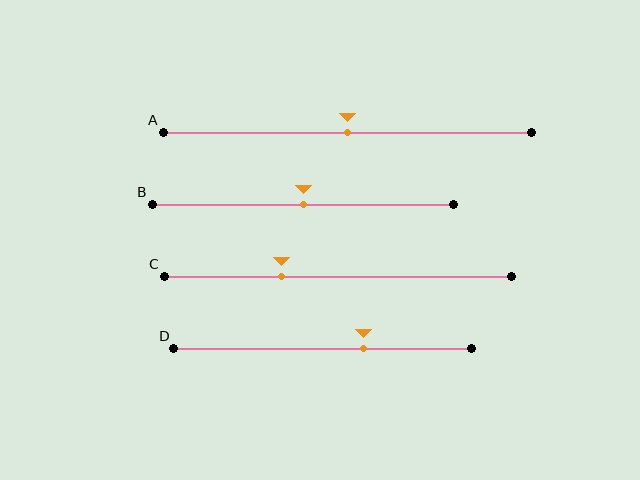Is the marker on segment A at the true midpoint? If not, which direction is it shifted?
Yes, the marker on segment A is at the true midpoint.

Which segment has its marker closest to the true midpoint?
Segment A has its marker closest to the true midpoint.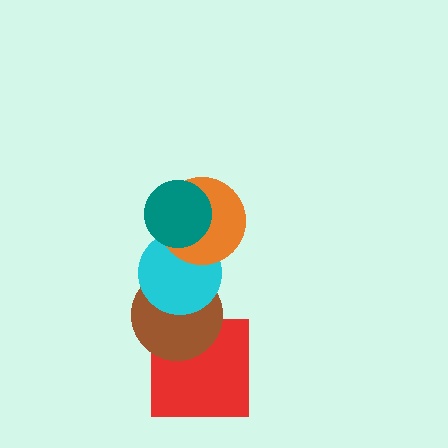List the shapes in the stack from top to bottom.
From top to bottom: the teal circle, the orange circle, the cyan circle, the brown circle, the red square.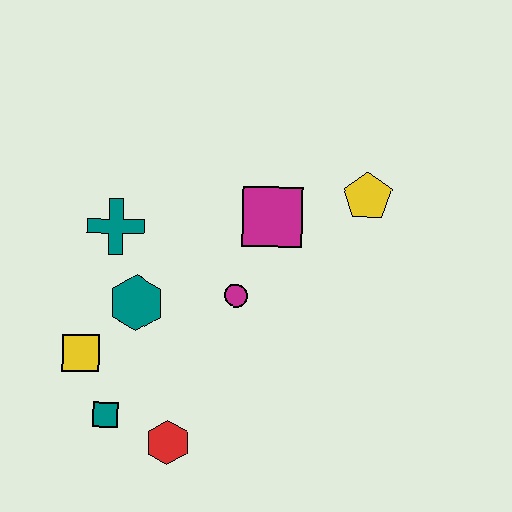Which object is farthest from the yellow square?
The yellow pentagon is farthest from the yellow square.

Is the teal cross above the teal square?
Yes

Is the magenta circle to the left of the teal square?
No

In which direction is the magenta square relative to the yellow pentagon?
The magenta square is to the left of the yellow pentagon.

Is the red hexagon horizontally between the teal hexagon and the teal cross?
No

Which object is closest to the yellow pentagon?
The magenta square is closest to the yellow pentagon.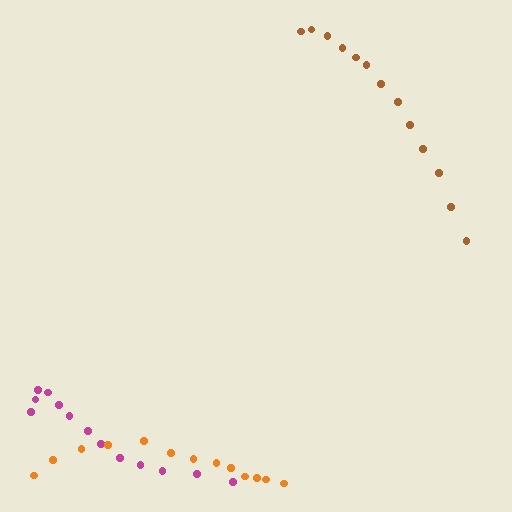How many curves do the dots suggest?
There are 3 distinct paths.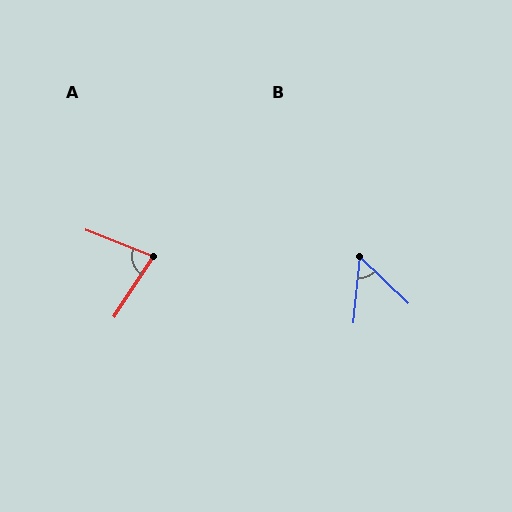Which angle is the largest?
A, at approximately 78 degrees.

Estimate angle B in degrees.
Approximately 52 degrees.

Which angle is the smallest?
B, at approximately 52 degrees.